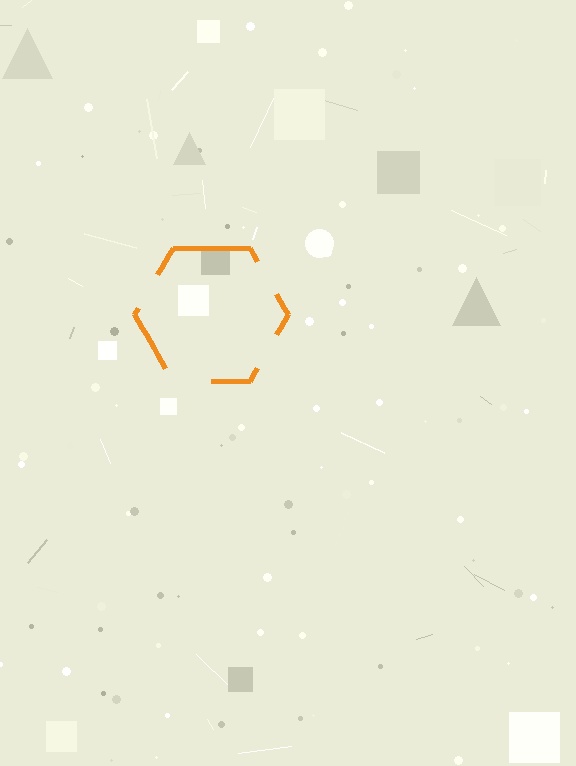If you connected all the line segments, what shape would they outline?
They would outline a hexagon.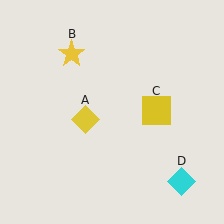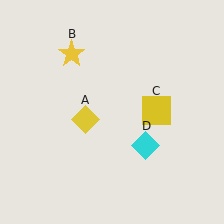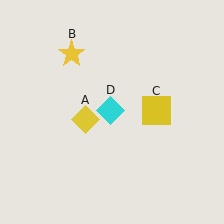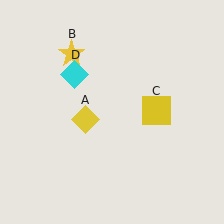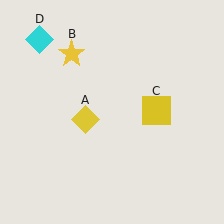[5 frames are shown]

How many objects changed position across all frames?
1 object changed position: cyan diamond (object D).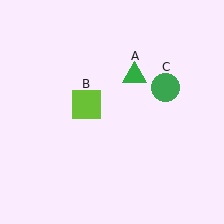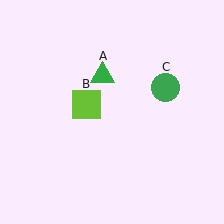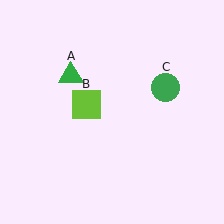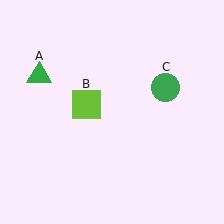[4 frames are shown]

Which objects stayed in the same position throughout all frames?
Lime square (object B) and green circle (object C) remained stationary.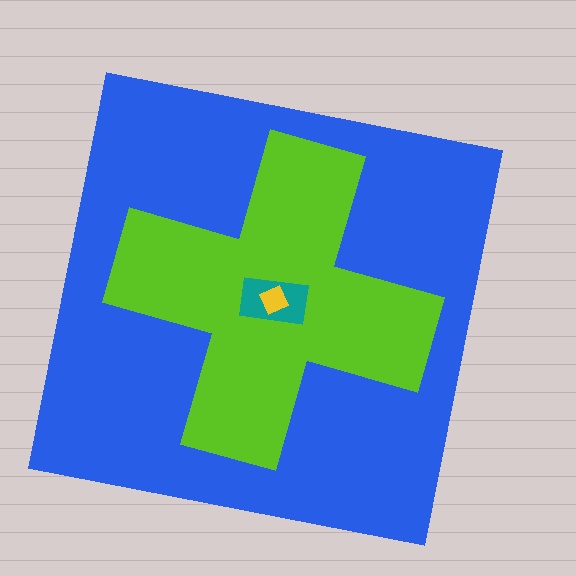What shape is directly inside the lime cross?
The teal rectangle.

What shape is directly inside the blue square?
The lime cross.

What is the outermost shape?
The blue square.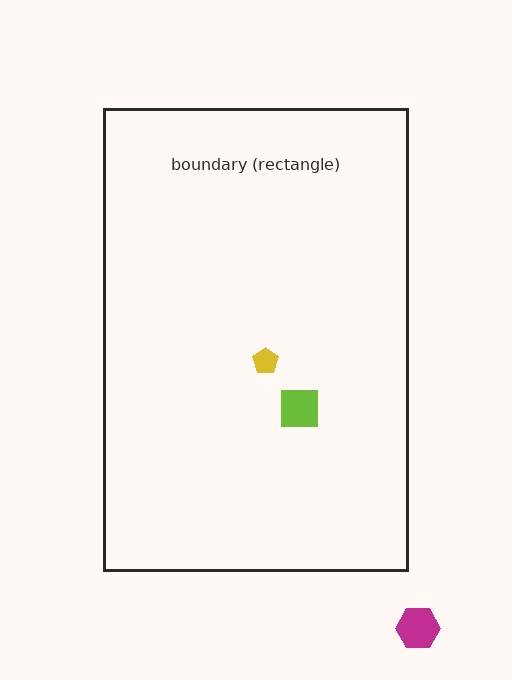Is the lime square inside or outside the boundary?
Inside.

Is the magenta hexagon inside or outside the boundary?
Outside.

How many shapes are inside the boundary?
2 inside, 1 outside.